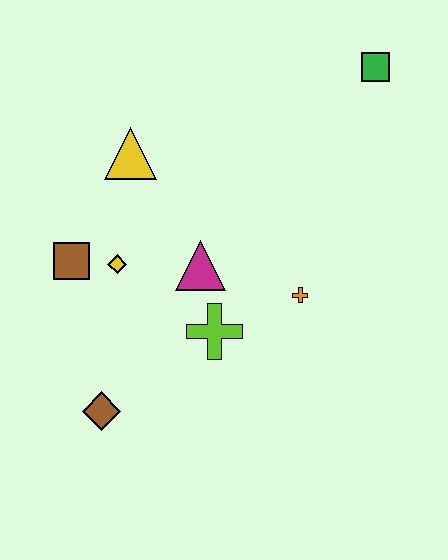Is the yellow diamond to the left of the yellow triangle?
Yes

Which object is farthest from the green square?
The brown diamond is farthest from the green square.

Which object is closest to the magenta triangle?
The lime cross is closest to the magenta triangle.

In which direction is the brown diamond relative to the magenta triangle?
The brown diamond is below the magenta triangle.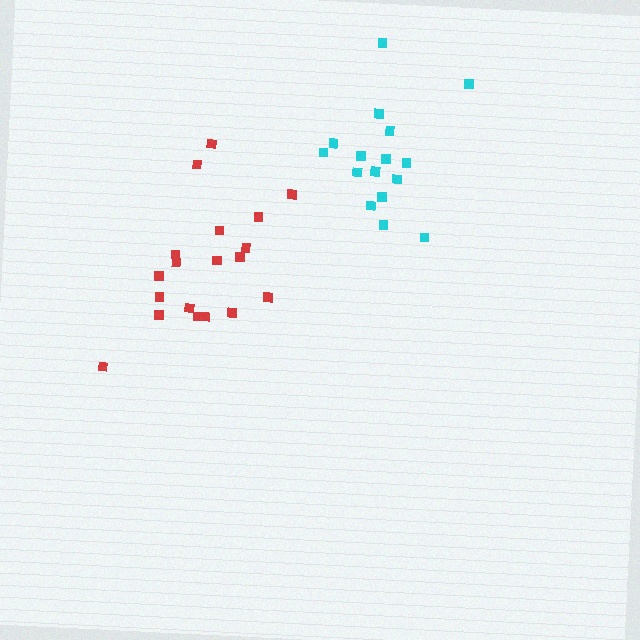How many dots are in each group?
Group 1: 19 dots, Group 2: 16 dots (35 total).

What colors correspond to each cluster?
The clusters are colored: red, cyan.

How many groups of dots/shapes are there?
There are 2 groups.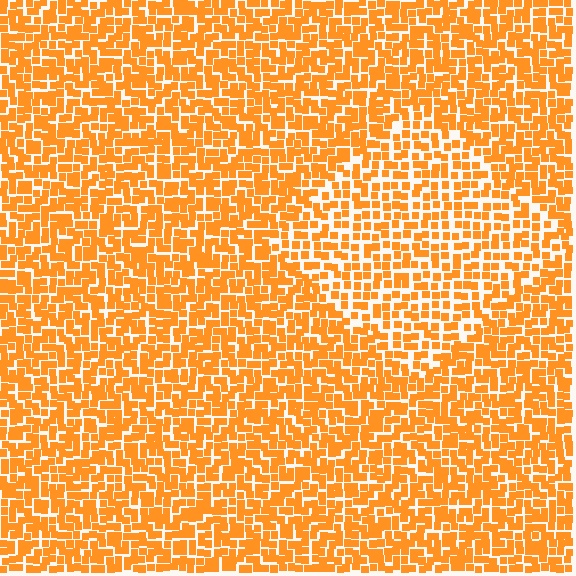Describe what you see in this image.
The image contains small orange elements arranged at two different densities. A diamond-shaped region is visible where the elements are less densely packed than the surrounding area.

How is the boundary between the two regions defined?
The boundary is defined by a change in element density (approximately 1.5x ratio). All elements are the same color, size, and shape.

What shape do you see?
I see a diamond.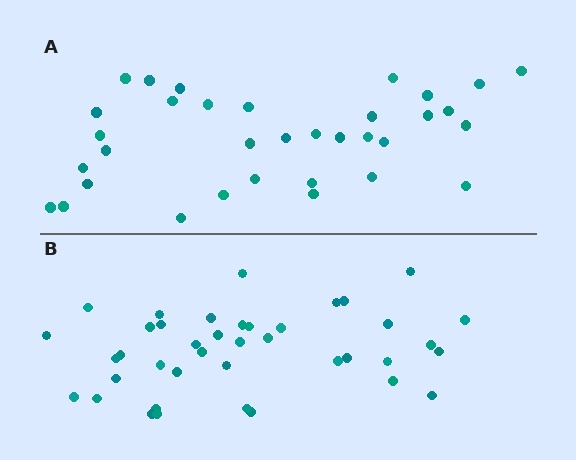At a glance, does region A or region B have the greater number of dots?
Region B (the bottom region) has more dots.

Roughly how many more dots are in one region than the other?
Region B has about 6 more dots than region A.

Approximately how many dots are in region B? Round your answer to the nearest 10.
About 40 dots.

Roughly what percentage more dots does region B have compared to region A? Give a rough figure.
About 20% more.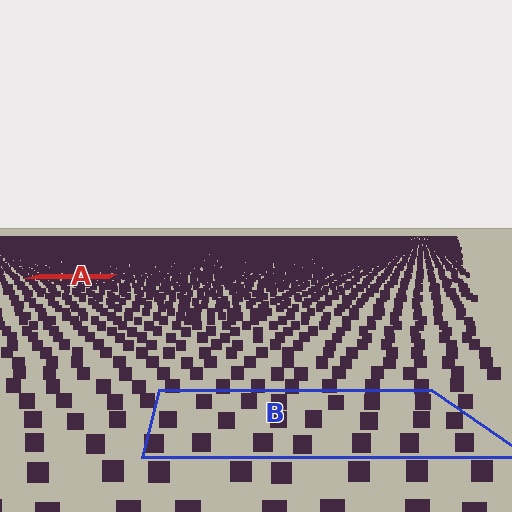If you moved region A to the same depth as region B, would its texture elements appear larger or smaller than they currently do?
They would appear larger. At a closer depth, the same texture elements are projected at a bigger on-screen size.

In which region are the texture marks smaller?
The texture marks are smaller in region A, because it is farther away.